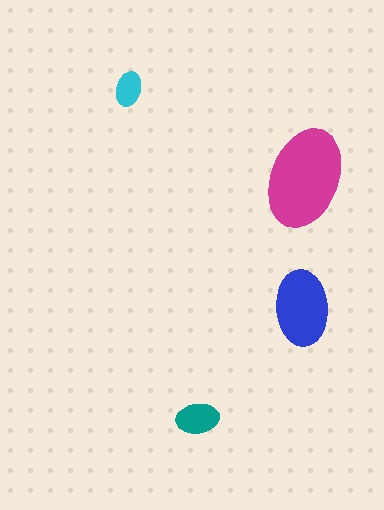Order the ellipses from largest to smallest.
the magenta one, the blue one, the teal one, the cyan one.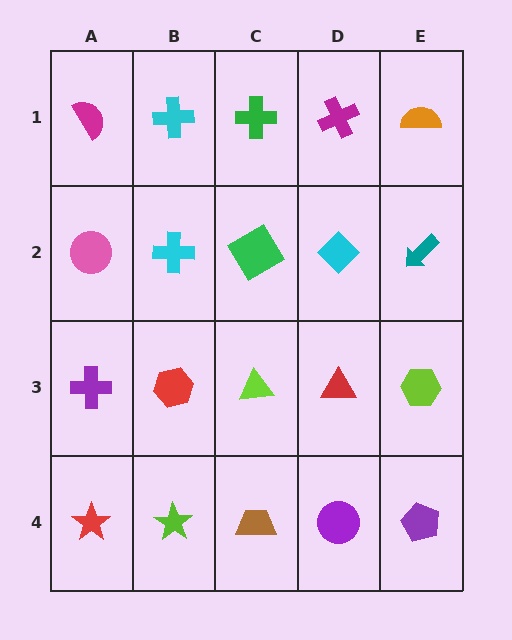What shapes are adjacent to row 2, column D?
A magenta cross (row 1, column D), a red triangle (row 3, column D), a green diamond (row 2, column C), a teal arrow (row 2, column E).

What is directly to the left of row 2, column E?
A cyan diamond.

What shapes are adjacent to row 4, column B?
A red hexagon (row 3, column B), a red star (row 4, column A), a brown trapezoid (row 4, column C).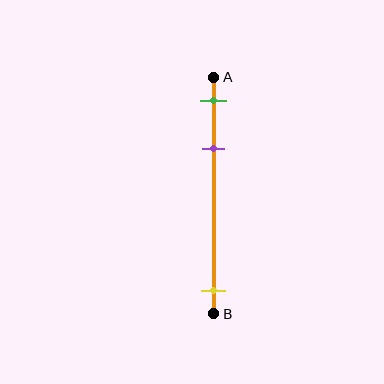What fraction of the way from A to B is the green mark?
The green mark is approximately 10% (0.1) of the way from A to B.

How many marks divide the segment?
There are 3 marks dividing the segment.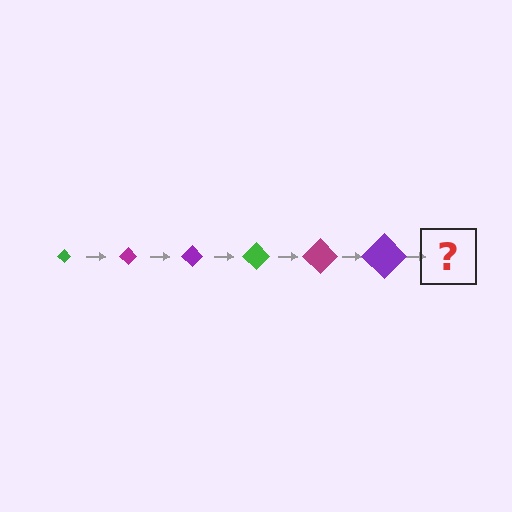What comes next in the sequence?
The next element should be a green diamond, larger than the previous one.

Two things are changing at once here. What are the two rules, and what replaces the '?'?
The two rules are that the diamond grows larger each step and the color cycles through green, magenta, and purple. The '?' should be a green diamond, larger than the previous one.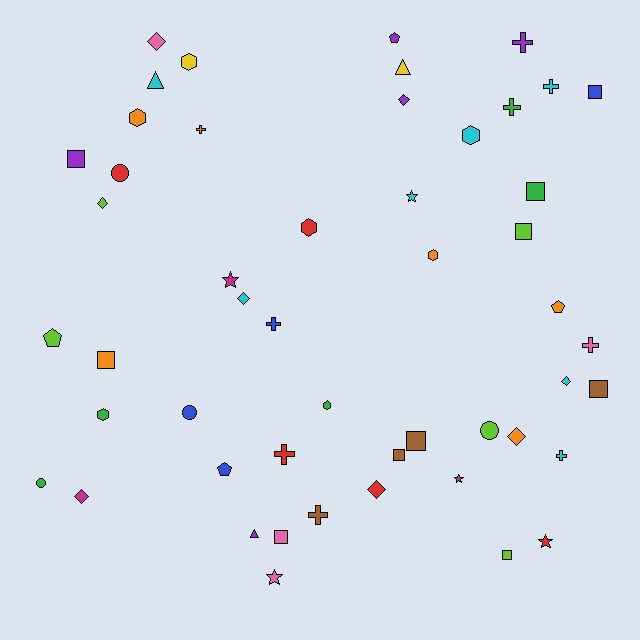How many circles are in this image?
There are 4 circles.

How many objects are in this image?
There are 50 objects.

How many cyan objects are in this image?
There are 7 cyan objects.